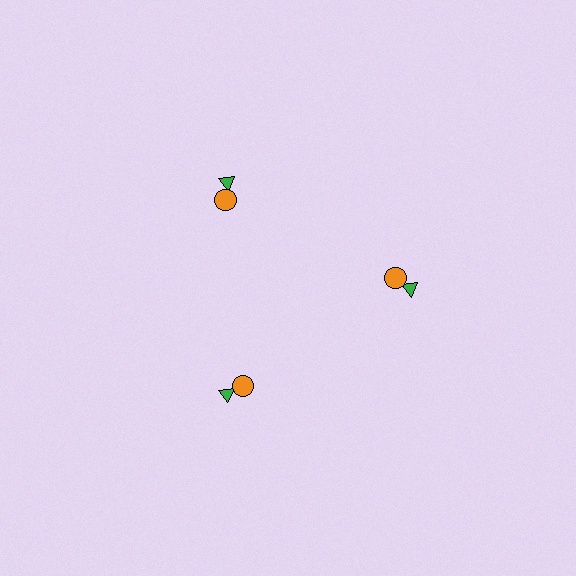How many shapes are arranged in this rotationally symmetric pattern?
There are 6 shapes, arranged in 3 groups of 2.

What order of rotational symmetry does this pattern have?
This pattern has 3-fold rotational symmetry.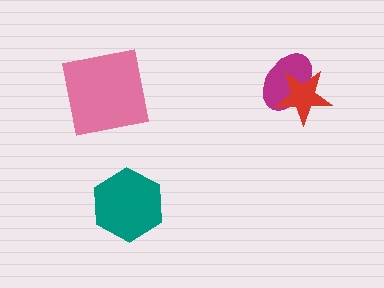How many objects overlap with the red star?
1 object overlaps with the red star.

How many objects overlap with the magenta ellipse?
1 object overlaps with the magenta ellipse.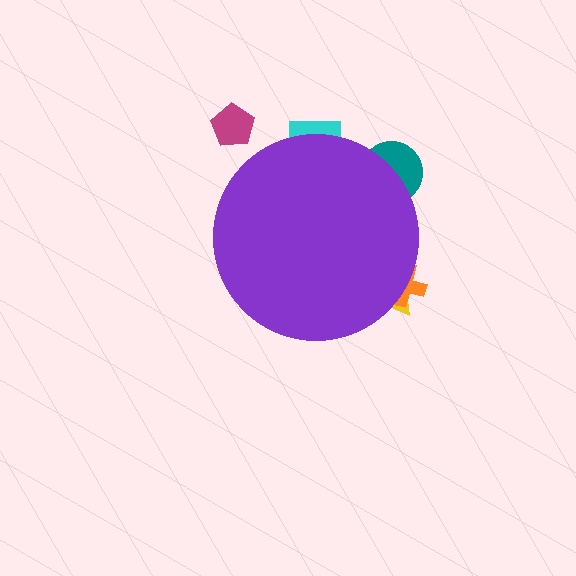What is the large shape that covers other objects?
A purple circle.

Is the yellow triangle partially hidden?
Yes, the yellow triangle is partially hidden behind the purple circle.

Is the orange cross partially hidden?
Yes, the orange cross is partially hidden behind the purple circle.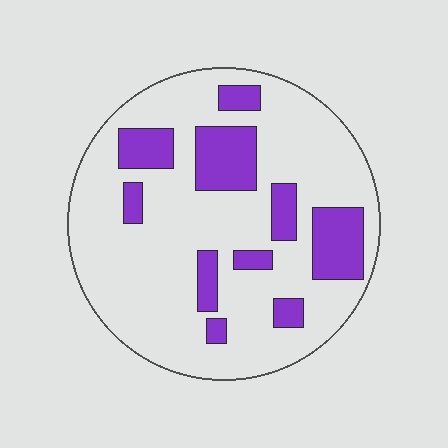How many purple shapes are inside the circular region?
10.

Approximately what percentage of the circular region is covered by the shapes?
Approximately 20%.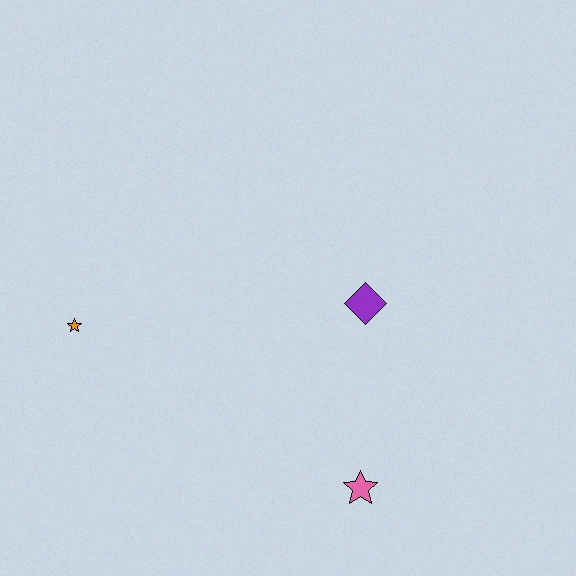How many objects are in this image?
There are 3 objects.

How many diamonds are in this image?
There is 1 diamond.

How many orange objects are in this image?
There is 1 orange object.